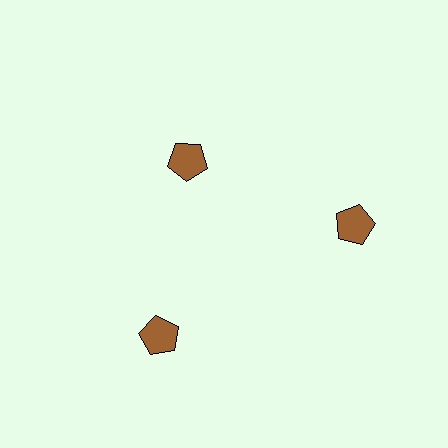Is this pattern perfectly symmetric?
No. The 3 brown pentagons are arranged in a ring, but one element near the 11 o'clock position is pulled inward toward the center, breaking the 3-fold rotational symmetry.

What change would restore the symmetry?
The symmetry would be restored by moving it outward, back onto the ring so that all 3 pentagons sit at equal angles and equal distance from the center.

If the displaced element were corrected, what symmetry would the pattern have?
It would have 3-fold rotational symmetry — the pattern would map onto itself every 120 degrees.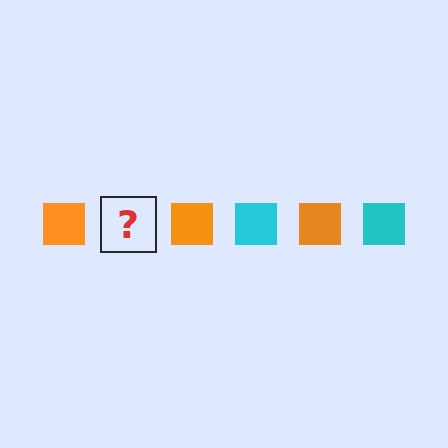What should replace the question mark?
The question mark should be replaced with a cyan square.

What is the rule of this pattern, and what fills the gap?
The rule is that the pattern cycles through orange, cyan squares. The gap should be filled with a cyan square.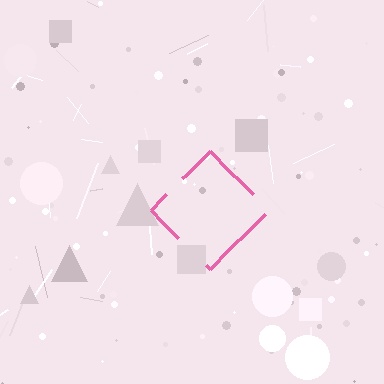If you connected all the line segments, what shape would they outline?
They would outline a diamond.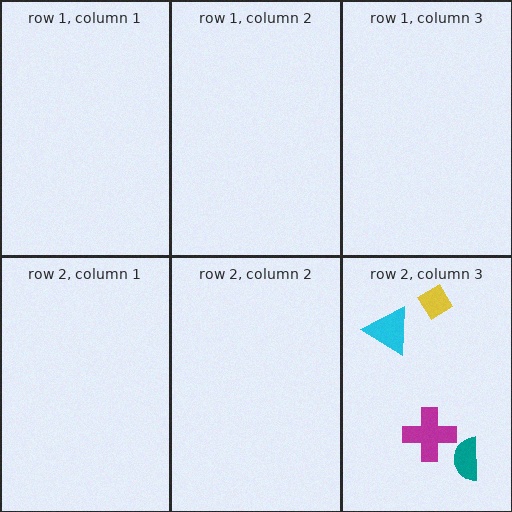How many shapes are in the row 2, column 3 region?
4.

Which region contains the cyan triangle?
The row 2, column 3 region.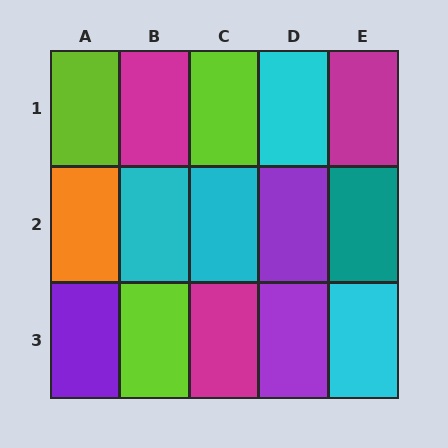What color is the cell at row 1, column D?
Cyan.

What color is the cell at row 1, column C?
Lime.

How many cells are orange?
1 cell is orange.